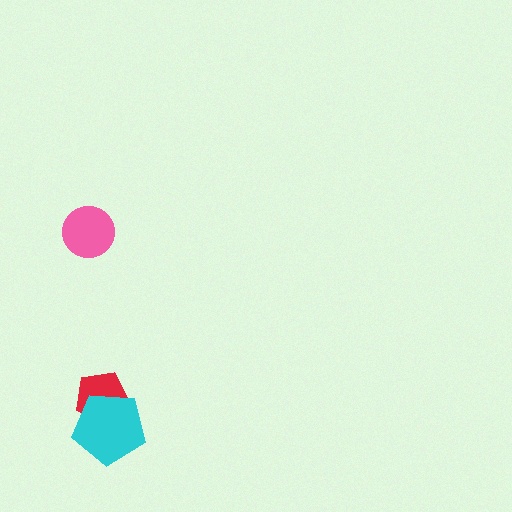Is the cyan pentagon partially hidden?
No, no other shape covers it.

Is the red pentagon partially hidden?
Yes, it is partially covered by another shape.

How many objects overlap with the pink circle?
0 objects overlap with the pink circle.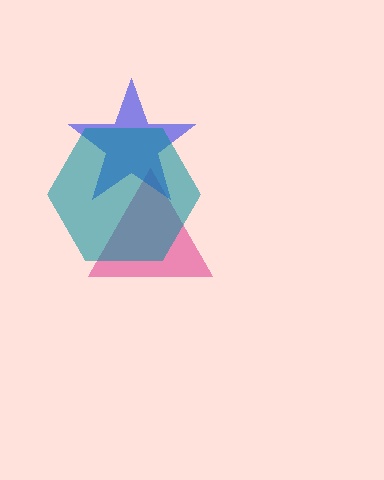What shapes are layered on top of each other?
The layered shapes are: a pink triangle, a blue star, a teal hexagon.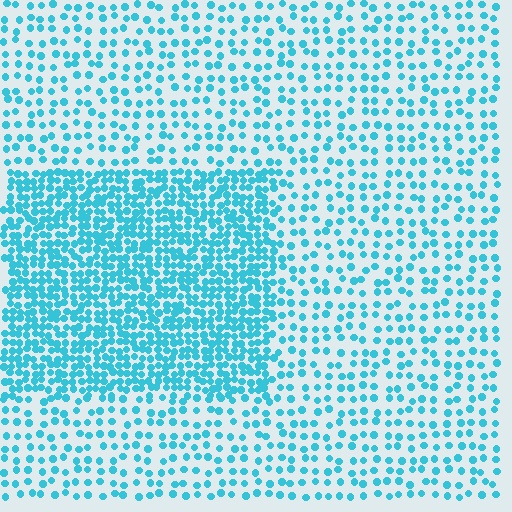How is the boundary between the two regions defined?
The boundary is defined by a change in element density (approximately 2.4x ratio). All elements are the same color, size, and shape.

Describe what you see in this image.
The image contains small cyan elements arranged at two different densities. A rectangle-shaped region is visible where the elements are more densely packed than the surrounding area.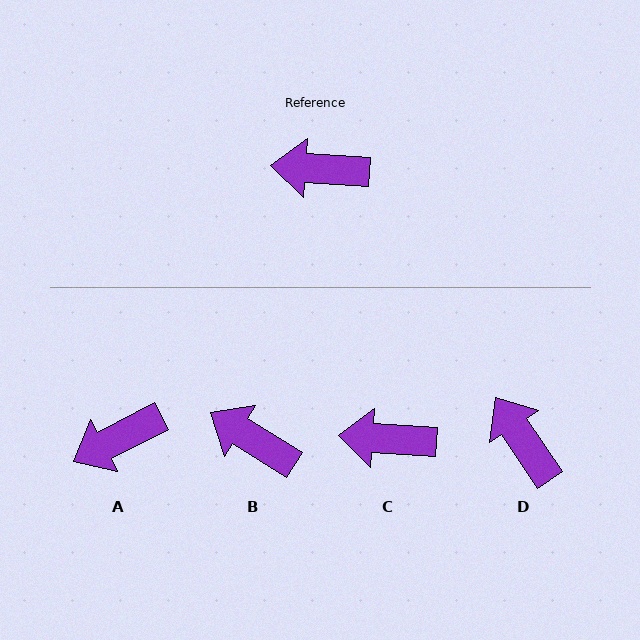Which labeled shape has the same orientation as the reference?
C.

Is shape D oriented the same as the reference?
No, it is off by about 52 degrees.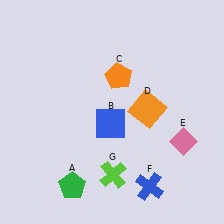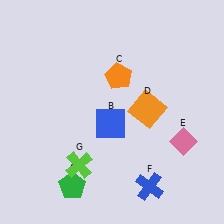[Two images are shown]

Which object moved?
The lime cross (G) moved left.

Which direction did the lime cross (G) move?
The lime cross (G) moved left.